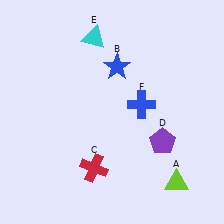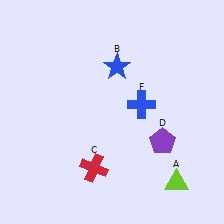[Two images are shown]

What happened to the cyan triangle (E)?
The cyan triangle (E) was removed in Image 2. It was in the top-left area of Image 1.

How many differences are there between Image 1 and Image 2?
There is 1 difference between the two images.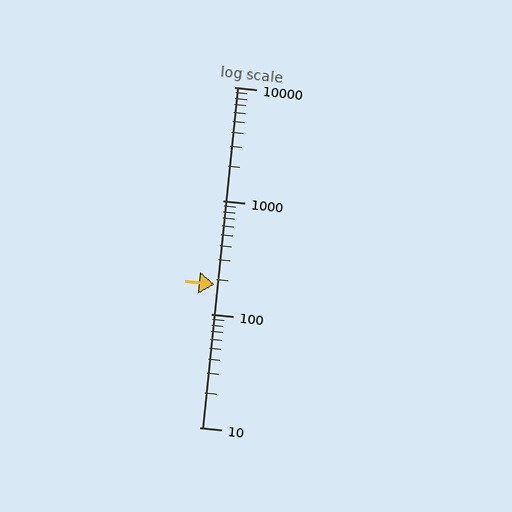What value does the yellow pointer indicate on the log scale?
The pointer indicates approximately 180.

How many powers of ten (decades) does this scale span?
The scale spans 3 decades, from 10 to 10000.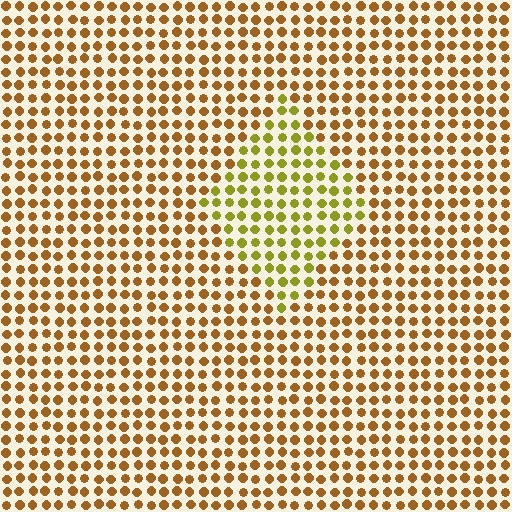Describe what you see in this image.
The image is filled with small brown elements in a uniform arrangement. A diamond-shaped region is visible where the elements are tinted to a slightly different hue, forming a subtle color boundary.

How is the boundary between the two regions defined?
The boundary is defined purely by a slight shift in hue (about 36 degrees). Spacing, size, and orientation are identical on both sides.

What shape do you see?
I see a diamond.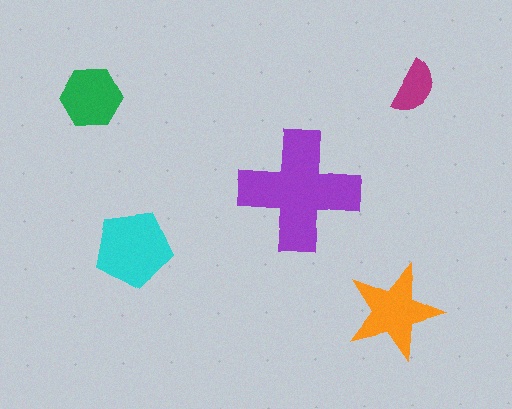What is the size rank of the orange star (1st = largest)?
3rd.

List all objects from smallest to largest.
The magenta semicircle, the green hexagon, the orange star, the cyan pentagon, the purple cross.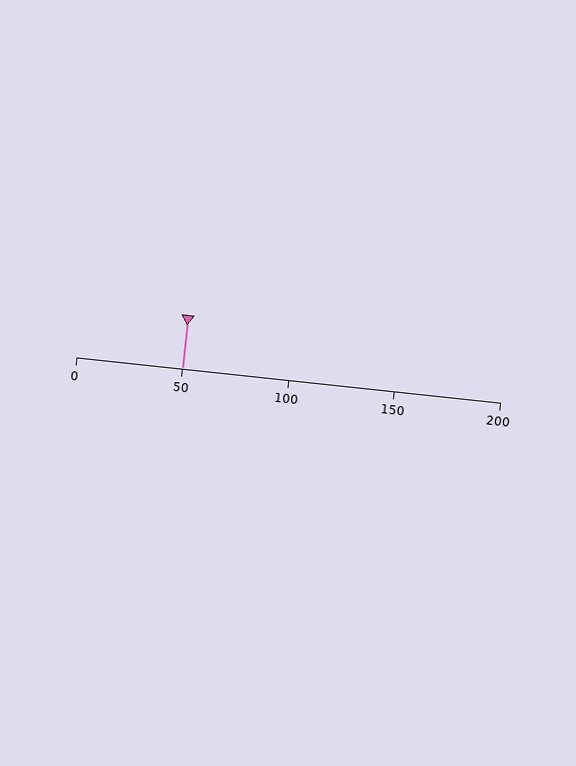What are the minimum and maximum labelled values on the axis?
The axis runs from 0 to 200.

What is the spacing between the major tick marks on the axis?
The major ticks are spaced 50 apart.